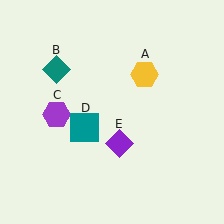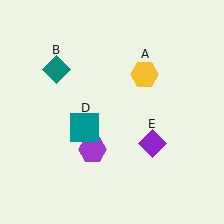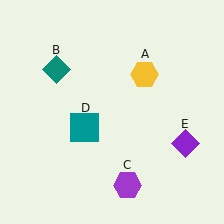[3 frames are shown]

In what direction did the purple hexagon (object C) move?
The purple hexagon (object C) moved down and to the right.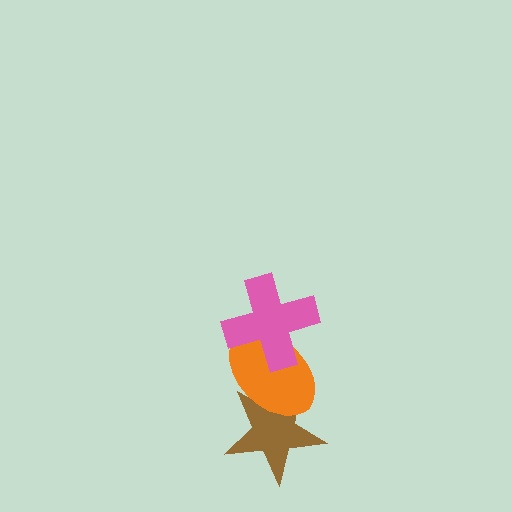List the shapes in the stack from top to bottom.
From top to bottom: the pink cross, the orange ellipse, the brown star.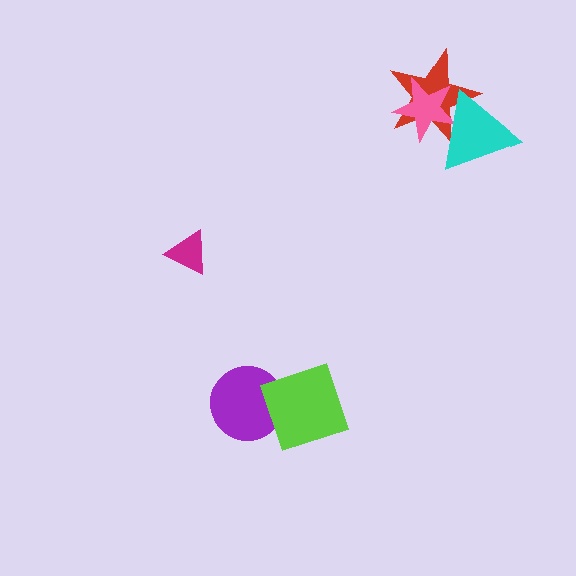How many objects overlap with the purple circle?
1 object overlaps with the purple circle.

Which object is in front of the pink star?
The cyan triangle is in front of the pink star.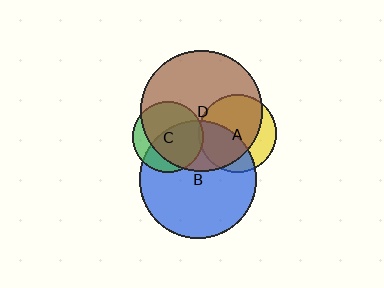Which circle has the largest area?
Circle D (brown).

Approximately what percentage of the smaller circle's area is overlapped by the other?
Approximately 40%.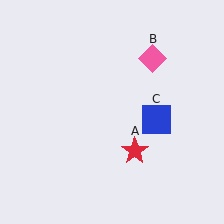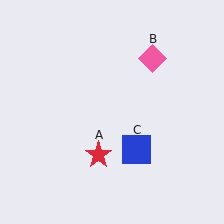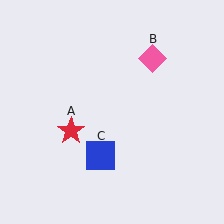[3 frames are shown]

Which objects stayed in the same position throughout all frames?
Pink diamond (object B) remained stationary.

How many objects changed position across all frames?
2 objects changed position: red star (object A), blue square (object C).